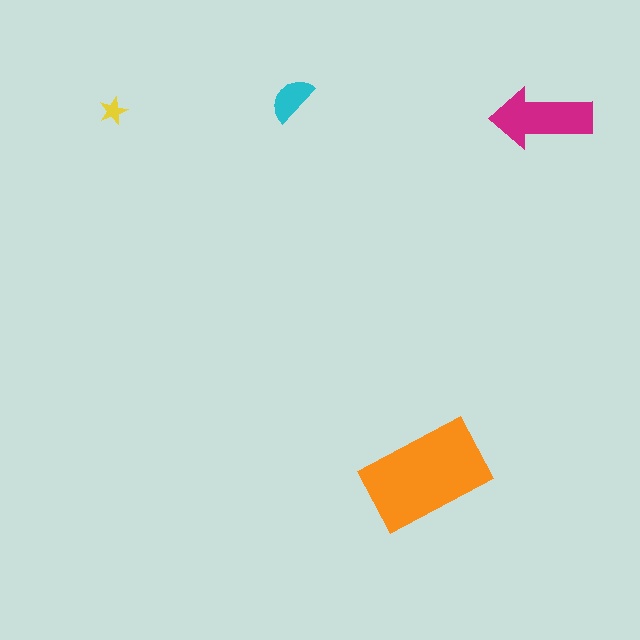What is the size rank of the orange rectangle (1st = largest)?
1st.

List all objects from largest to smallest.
The orange rectangle, the magenta arrow, the cyan semicircle, the yellow star.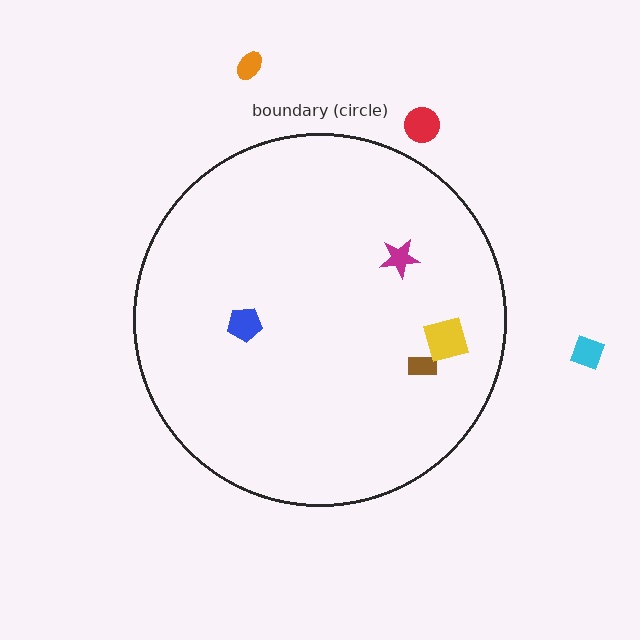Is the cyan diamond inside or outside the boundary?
Outside.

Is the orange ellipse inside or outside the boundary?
Outside.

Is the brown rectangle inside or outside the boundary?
Inside.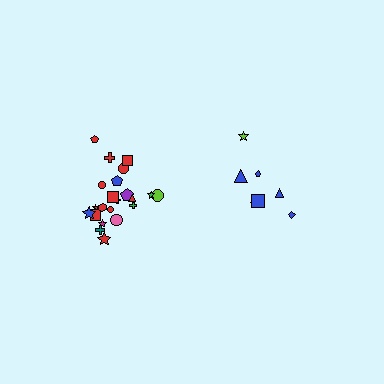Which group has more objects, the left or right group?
The left group.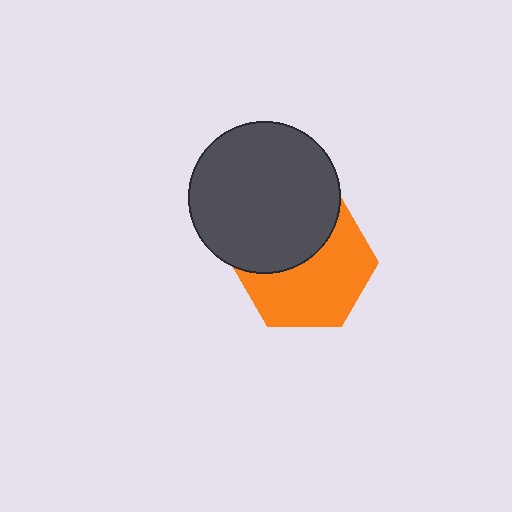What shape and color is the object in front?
The object in front is a dark gray circle.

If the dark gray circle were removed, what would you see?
You would see the complete orange hexagon.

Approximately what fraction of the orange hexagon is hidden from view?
Roughly 41% of the orange hexagon is hidden behind the dark gray circle.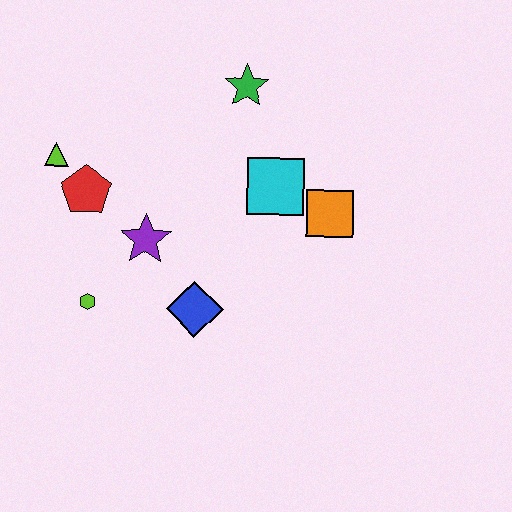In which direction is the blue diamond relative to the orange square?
The blue diamond is to the left of the orange square.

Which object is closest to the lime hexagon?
The purple star is closest to the lime hexagon.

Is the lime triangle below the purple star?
No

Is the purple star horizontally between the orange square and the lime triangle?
Yes